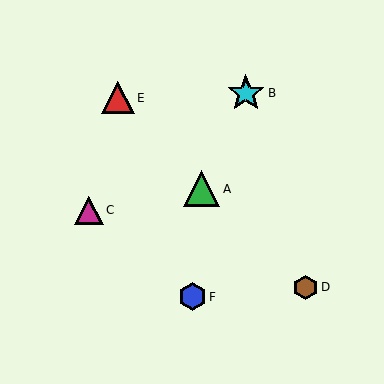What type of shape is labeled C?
Shape C is a magenta triangle.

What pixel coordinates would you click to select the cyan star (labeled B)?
Click at (246, 93) to select the cyan star B.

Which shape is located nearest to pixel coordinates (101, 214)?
The magenta triangle (labeled C) at (89, 210) is nearest to that location.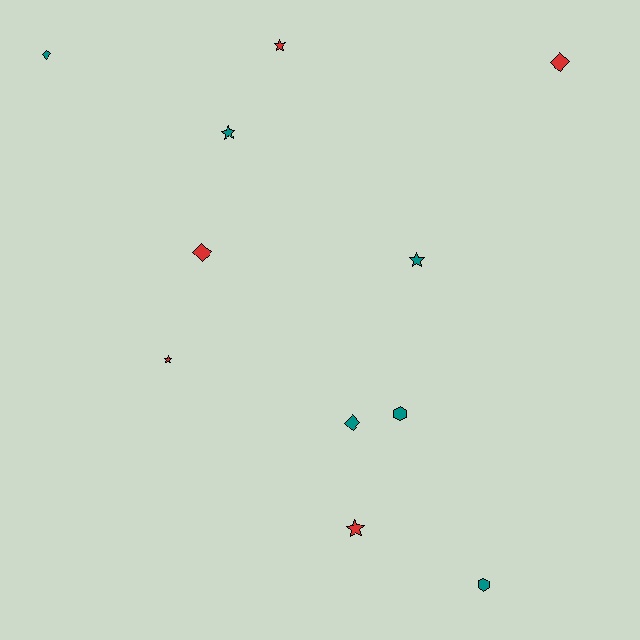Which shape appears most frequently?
Star, with 5 objects.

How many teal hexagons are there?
There are 2 teal hexagons.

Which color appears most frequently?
Teal, with 6 objects.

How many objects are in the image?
There are 11 objects.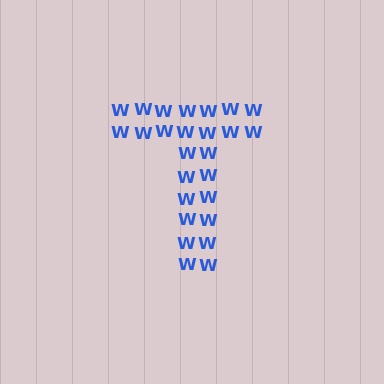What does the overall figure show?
The overall figure shows the letter T.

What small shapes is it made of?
It is made of small letter W's.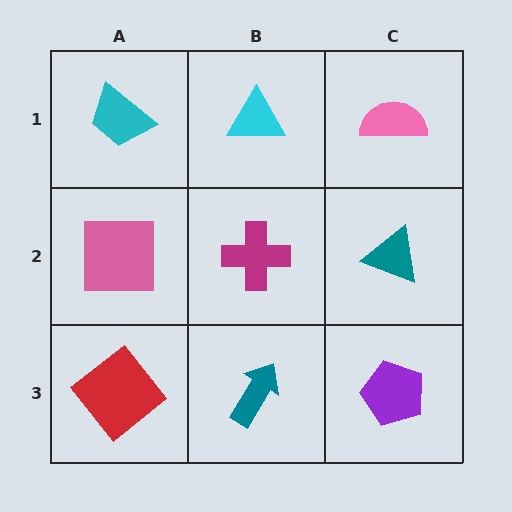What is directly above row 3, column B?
A magenta cross.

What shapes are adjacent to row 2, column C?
A pink semicircle (row 1, column C), a purple pentagon (row 3, column C), a magenta cross (row 2, column B).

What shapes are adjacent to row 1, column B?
A magenta cross (row 2, column B), a cyan trapezoid (row 1, column A), a pink semicircle (row 1, column C).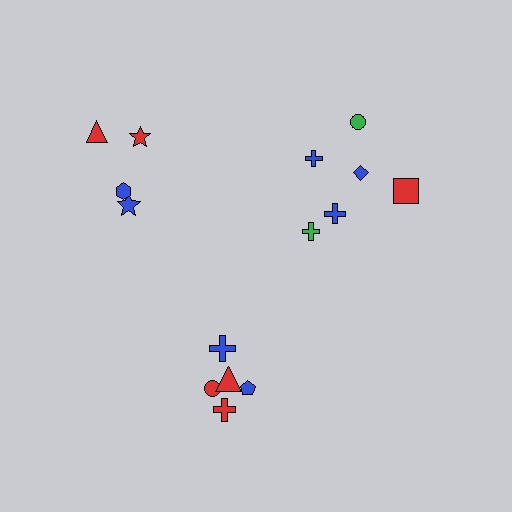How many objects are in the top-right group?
There are 6 objects.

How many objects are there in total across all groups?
There are 15 objects.